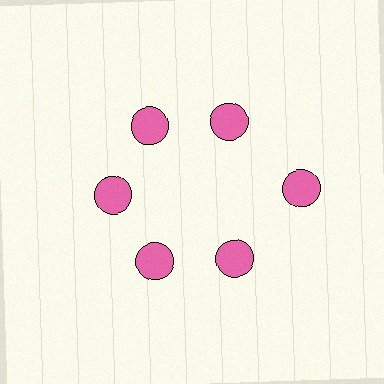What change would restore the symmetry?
The symmetry would be restored by moving it inward, back onto the ring so that all 6 circles sit at equal angles and equal distance from the center.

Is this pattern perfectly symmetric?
No. The 6 pink circles are arranged in a ring, but one element near the 3 o'clock position is pushed outward from the center, breaking the 6-fold rotational symmetry.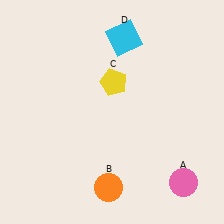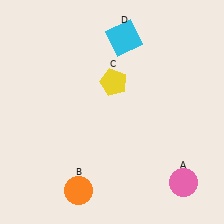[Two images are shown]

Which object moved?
The orange circle (B) moved left.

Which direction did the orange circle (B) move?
The orange circle (B) moved left.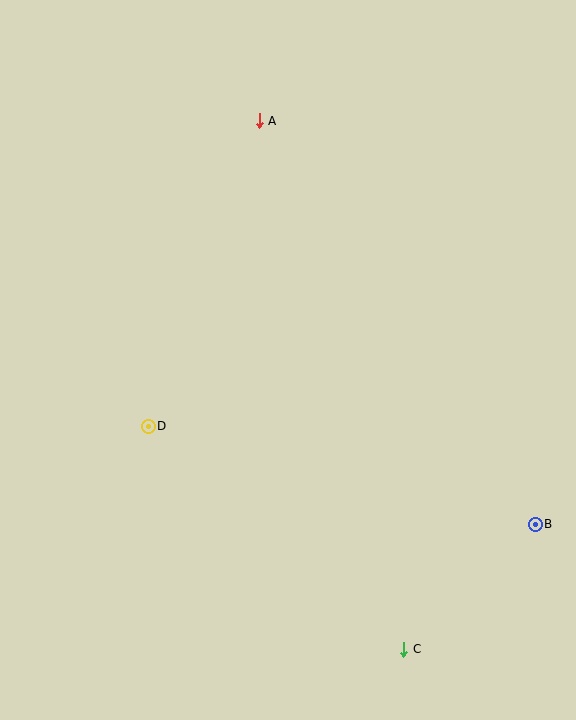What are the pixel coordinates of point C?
Point C is at (404, 649).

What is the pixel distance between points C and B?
The distance between C and B is 182 pixels.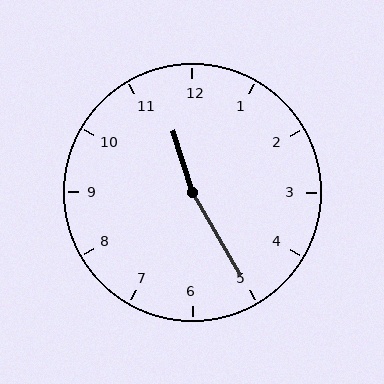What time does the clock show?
11:25.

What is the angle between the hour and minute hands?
Approximately 168 degrees.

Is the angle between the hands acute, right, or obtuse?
It is obtuse.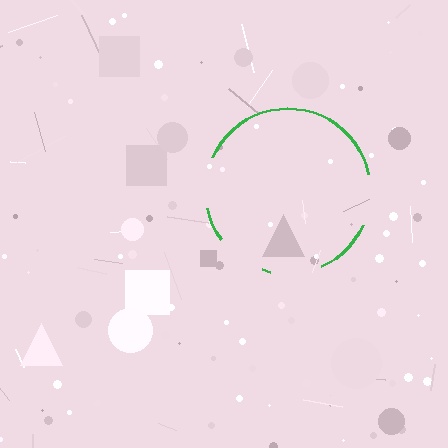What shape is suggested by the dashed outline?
The dashed outline suggests a circle.